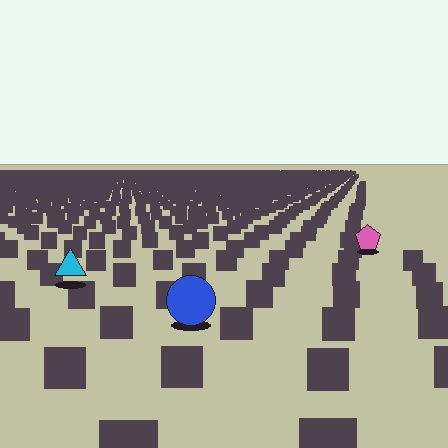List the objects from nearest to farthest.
From nearest to farthest: the blue circle, the cyan triangle, the pink pentagon.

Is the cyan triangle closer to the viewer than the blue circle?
No. The blue circle is closer — you can tell from the texture gradient: the ground texture is coarser near it.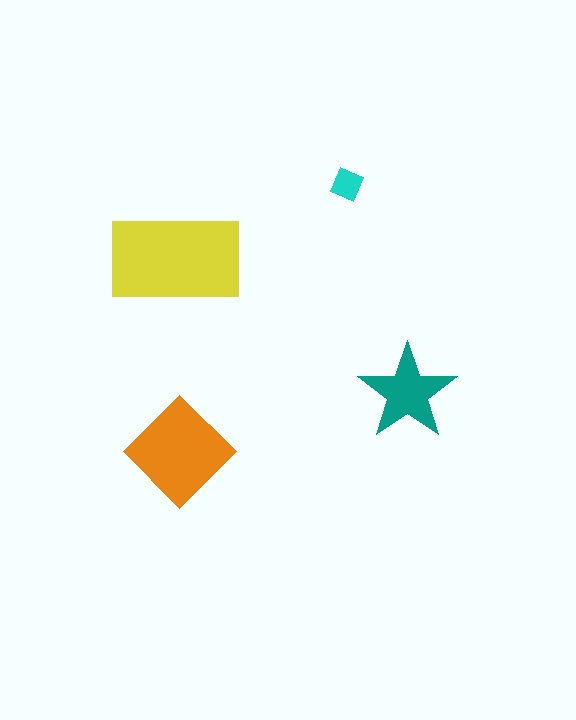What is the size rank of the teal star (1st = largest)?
3rd.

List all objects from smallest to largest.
The cyan square, the teal star, the orange diamond, the yellow rectangle.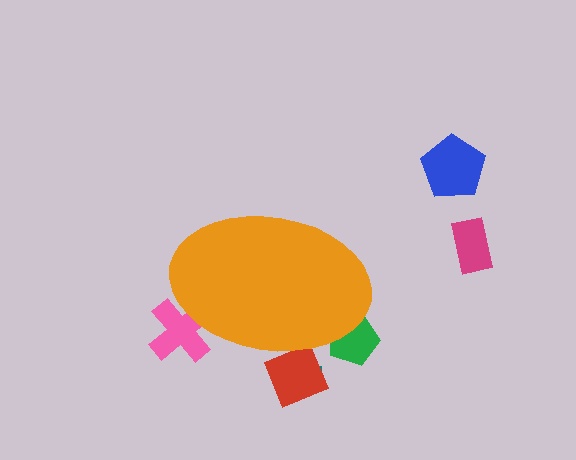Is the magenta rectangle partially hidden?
No, the magenta rectangle is fully visible.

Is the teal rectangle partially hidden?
Yes, the teal rectangle is partially hidden behind the orange ellipse.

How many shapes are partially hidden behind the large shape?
4 shapes are partially hidden.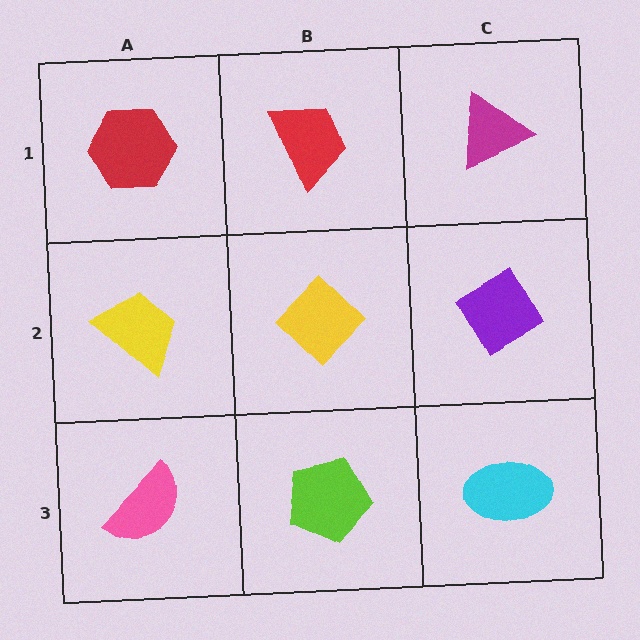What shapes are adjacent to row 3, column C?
A purple diamond (row 2, column C), a lime pentagon (row 3, column B).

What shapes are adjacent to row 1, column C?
A purple diamond (row 2, column C), a red trapezoid (row 1, column B).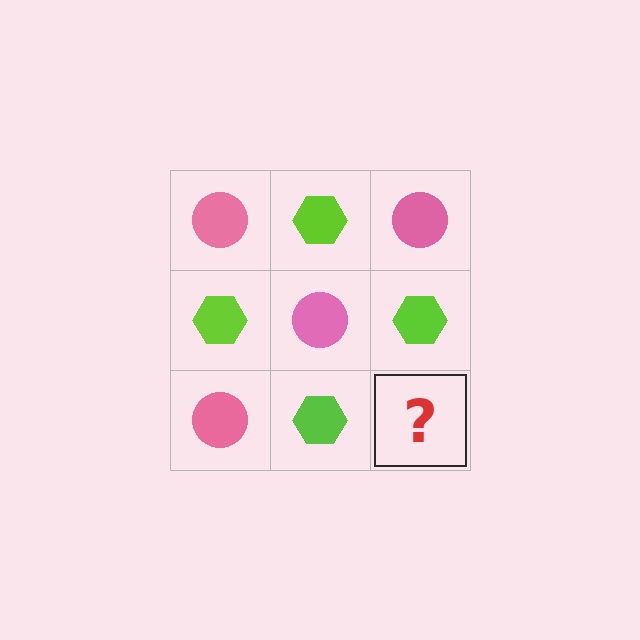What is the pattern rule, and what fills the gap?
The rule is that it alternates pink circle and lime hexagon in a checkerboard pattern. The gap should be filled with a pink circle.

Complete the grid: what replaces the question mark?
The question mark should be replaced with a pink circle.